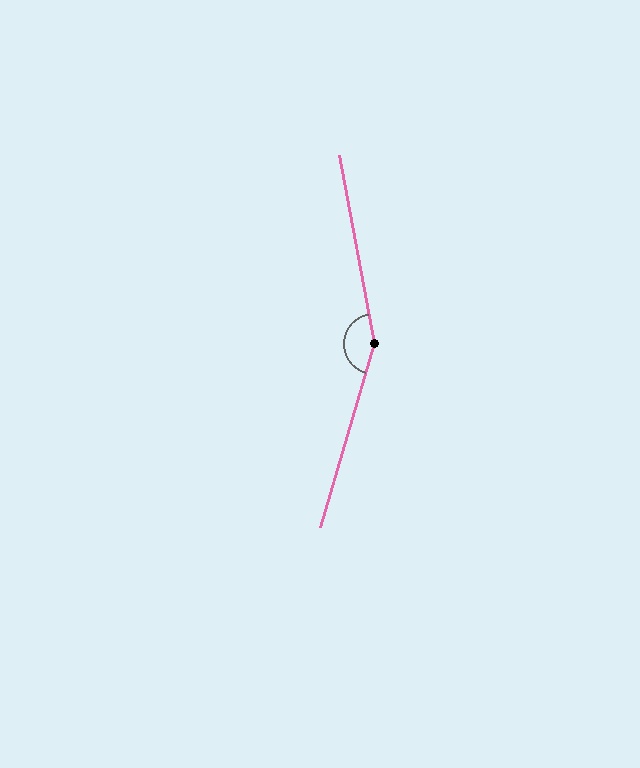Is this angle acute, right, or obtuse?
It is obtuse.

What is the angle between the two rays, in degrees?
Approximately 153 degrees.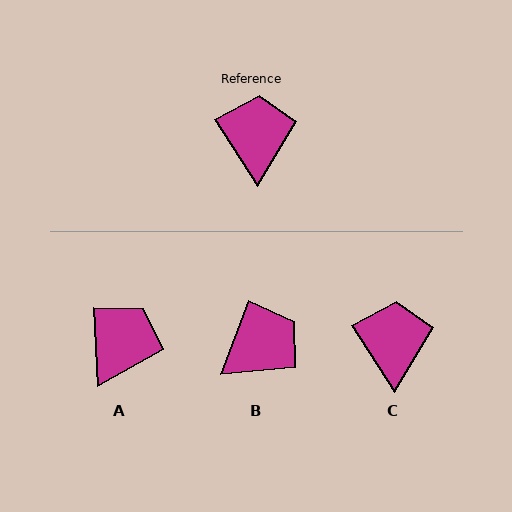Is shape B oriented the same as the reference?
No, it is off by about 53 degrees.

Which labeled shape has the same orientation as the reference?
C.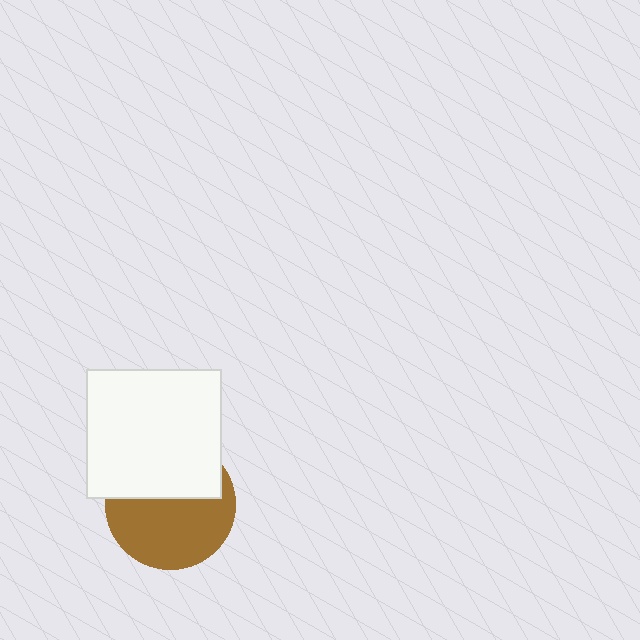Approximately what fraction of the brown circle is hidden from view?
Roughly 43% of the brown circle is hidden behind the white rectangle.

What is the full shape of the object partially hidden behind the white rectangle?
The partially hidden object is a brown circle.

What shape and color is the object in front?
The object in front is a white rectangle.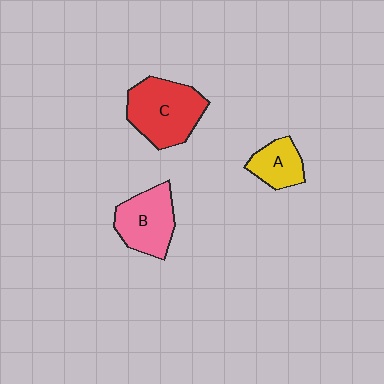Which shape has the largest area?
Shape C (red).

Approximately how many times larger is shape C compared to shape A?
Approximately 2.0 times.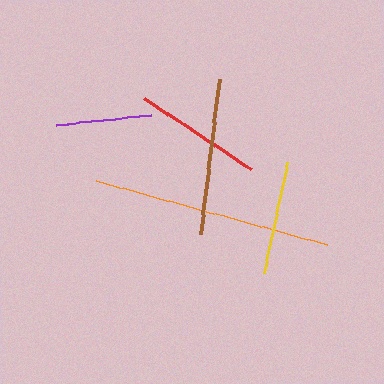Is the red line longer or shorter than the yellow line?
The red line is longer than the yellow line.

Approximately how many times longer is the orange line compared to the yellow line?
The orange line is approximately 2.1 times the length of the yellow line.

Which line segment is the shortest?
The purple line is the shortest at approximately 96 pixels.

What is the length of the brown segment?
The brown segment is approximately 156 pixels long.